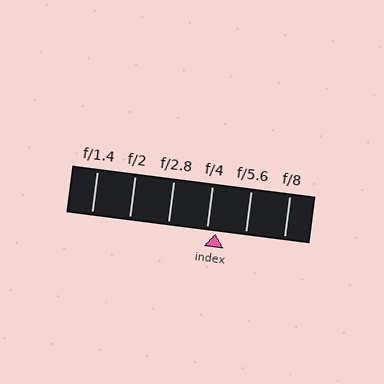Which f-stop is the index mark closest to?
The index mark is closest to f/4.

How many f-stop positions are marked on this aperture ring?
There are 6 f-stop positions marked.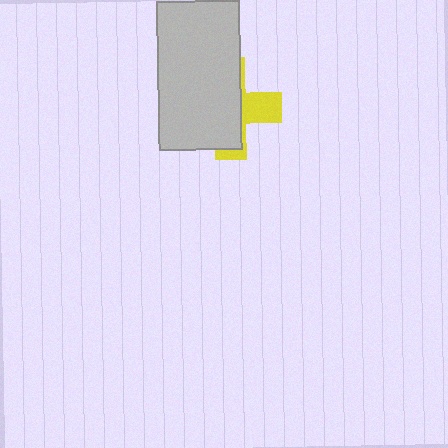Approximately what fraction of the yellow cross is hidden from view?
Roughly 67% of the yellow cross is hidden behind the light gray rectangle.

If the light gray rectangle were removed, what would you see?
You would see the complete yellow cross.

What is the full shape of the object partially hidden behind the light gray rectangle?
The partially hidden object is a yellow cross.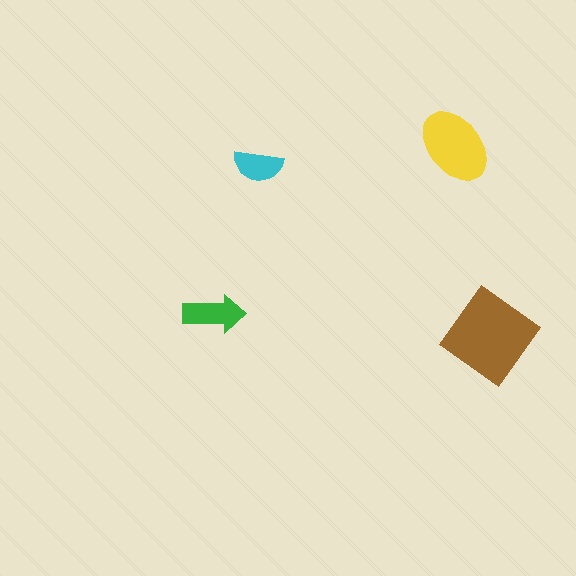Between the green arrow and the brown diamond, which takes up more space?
The brown diamond.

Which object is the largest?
The brown diamond.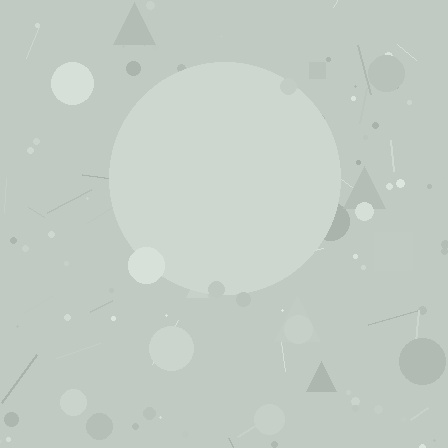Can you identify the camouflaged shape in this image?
The camouflaged shape is a circle.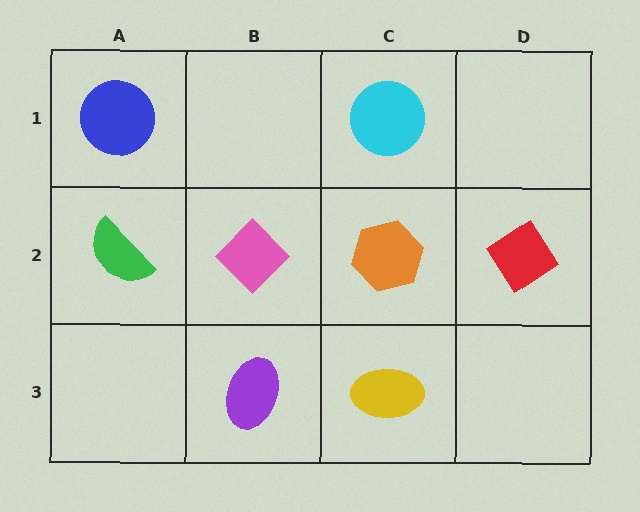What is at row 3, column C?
A yellow ellipse.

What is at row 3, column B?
A purple ellipse.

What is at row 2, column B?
A pink diamond.